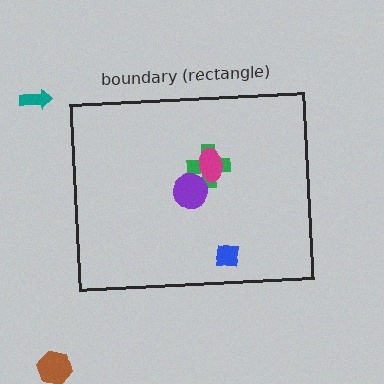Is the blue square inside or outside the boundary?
Inside.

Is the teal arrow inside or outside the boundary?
Outside.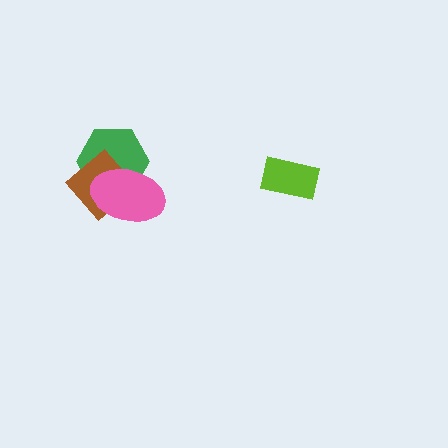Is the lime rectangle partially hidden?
No, no other shape covers it.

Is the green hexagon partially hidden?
Yes, it is partially covered by another shape.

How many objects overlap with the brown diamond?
2 objects overlap with the brown diamond.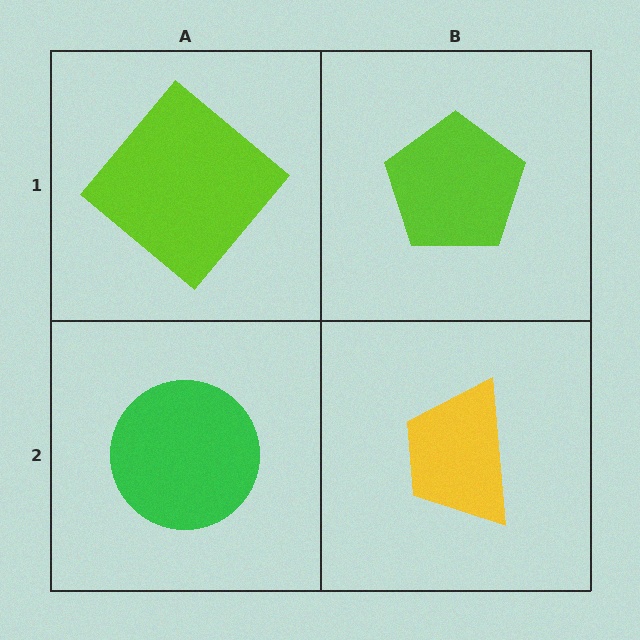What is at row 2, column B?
A yellow trapezoid.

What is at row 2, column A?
A green circle.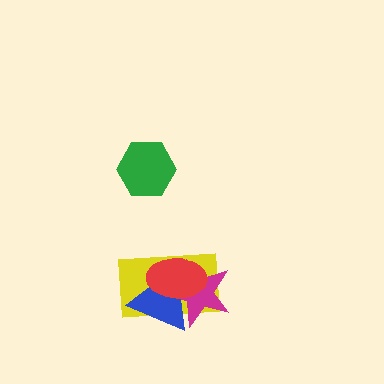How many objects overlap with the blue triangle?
3 objects overlap with the blue triangle.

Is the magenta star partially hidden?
Yes, it is partially covered by another shape.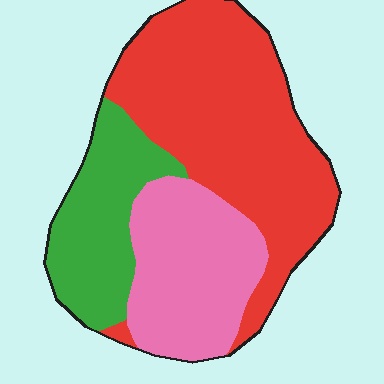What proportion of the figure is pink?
Pink takes up about one quarter (1/4) of the figure.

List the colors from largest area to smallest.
From largest to smallest: red, pink, green.